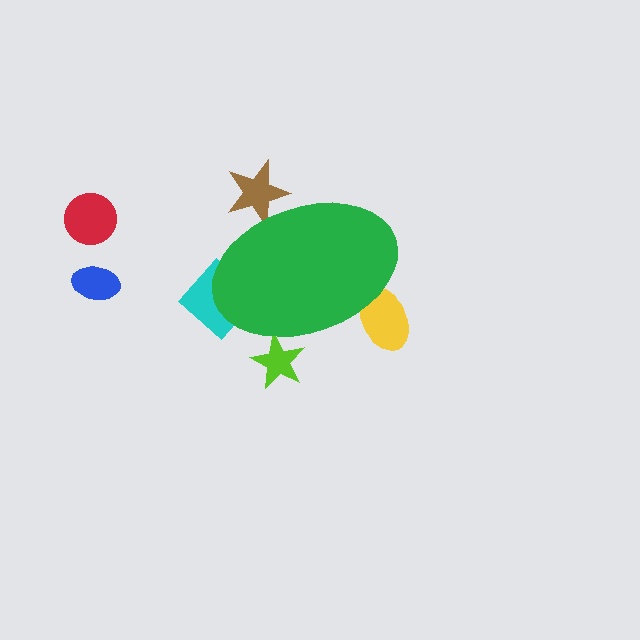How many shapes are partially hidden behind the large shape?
4 shapes are partially hidden.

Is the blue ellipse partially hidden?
No, the blue ellipse is fully visible.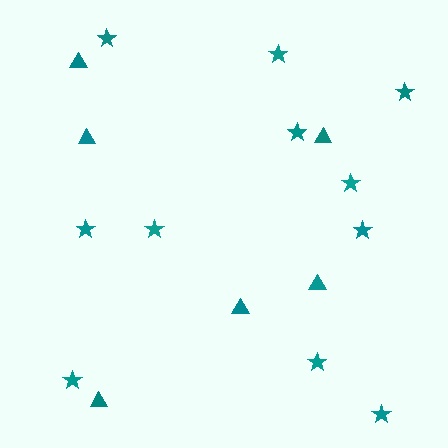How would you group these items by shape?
There are 2 groups: one group of stars (11) and one group of triangles (6).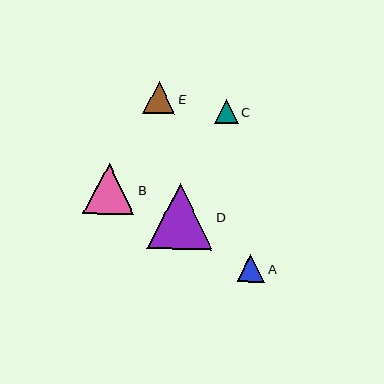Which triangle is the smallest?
Triangle C is the smallest with a size of approximately 24 pixels.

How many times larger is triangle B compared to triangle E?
Triangle B is approximately 1.6 times the size of triangle E.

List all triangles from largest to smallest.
From largest to smallest: D, B, E, A, C.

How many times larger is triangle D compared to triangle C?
Triangle D is approximately 2.7 times the size of triangle C.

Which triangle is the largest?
Triangle D is the largest with a size of approximately 66 pixels.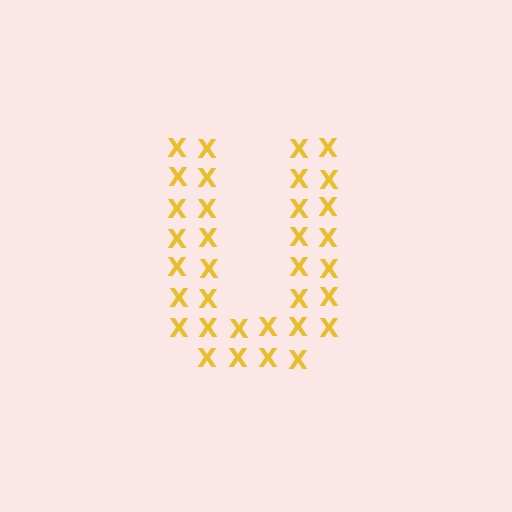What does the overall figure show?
The overall figure shows the letter U.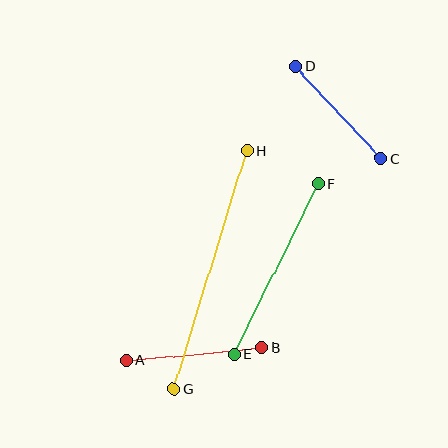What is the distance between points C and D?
The distance is approximately 126 pixels.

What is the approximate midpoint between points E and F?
The midpoint is at approximately (276, 269) pixels.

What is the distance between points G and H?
The distance is approximately 248 pixels.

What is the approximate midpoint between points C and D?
The midpoint is at approximately (338, 112) pixels.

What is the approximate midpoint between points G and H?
The midpoint is at approximately (210, 270) pixels.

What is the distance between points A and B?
The distance is approximately 137 pixels.